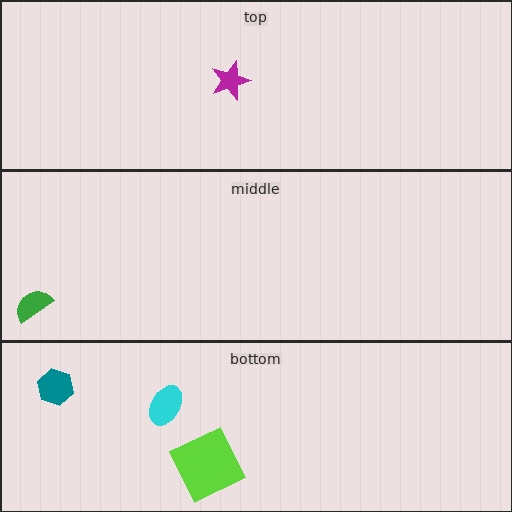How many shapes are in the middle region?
1.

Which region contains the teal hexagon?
The bottom region.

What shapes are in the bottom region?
The lime square, the cyan ellipse, the teal hexagon.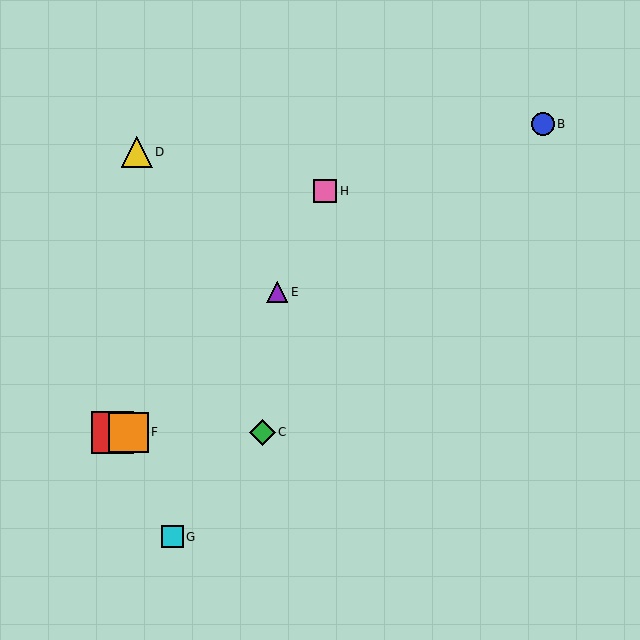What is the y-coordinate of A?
Object A is at y≈432.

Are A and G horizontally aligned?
No, A is at y≈432 and G is at y≈537.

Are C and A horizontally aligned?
Yes, both are at y≈432.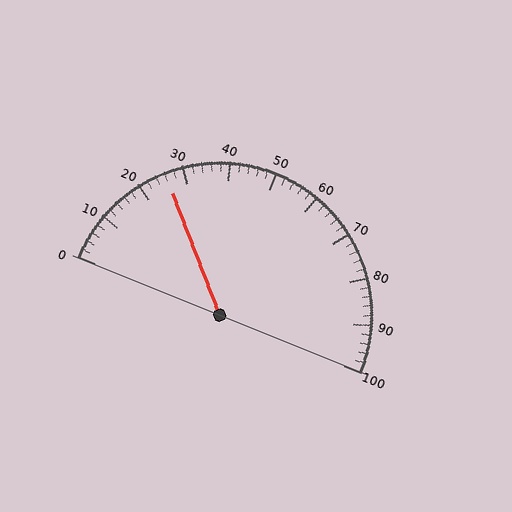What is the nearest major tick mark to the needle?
The nearest major tick mark is 30.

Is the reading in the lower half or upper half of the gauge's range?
The reading is in the lower half of the range (0 to 100).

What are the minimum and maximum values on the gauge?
The gauge ranges from 0 to 100.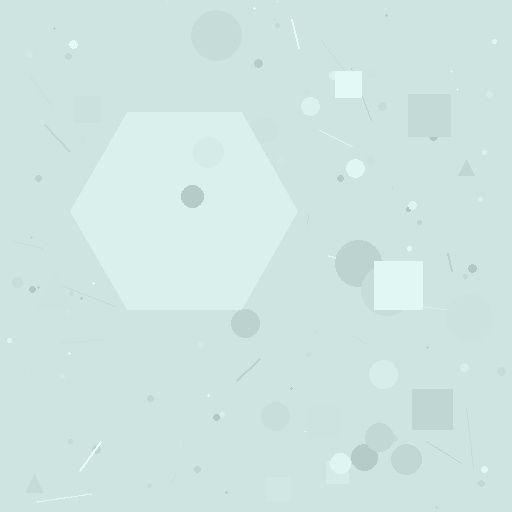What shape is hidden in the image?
A hexagon is hidden in the image.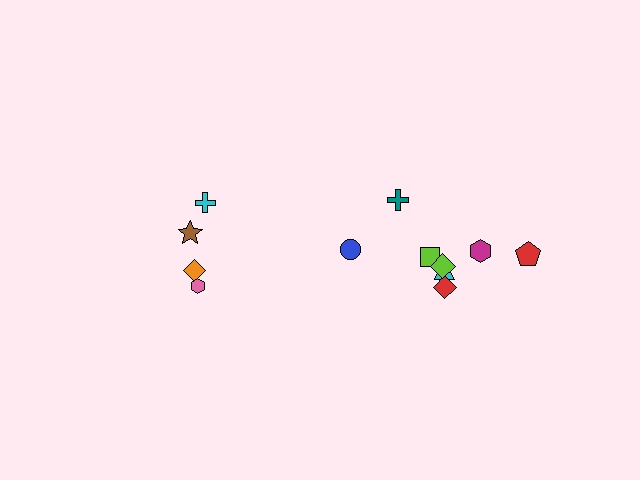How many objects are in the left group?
There are 4 objects.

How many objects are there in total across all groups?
There are 12 objects.